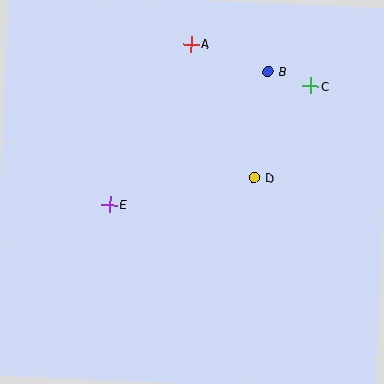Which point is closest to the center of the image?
Point D at (254, 178) is closest to the center.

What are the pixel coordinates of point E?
Point E is at (109, 204).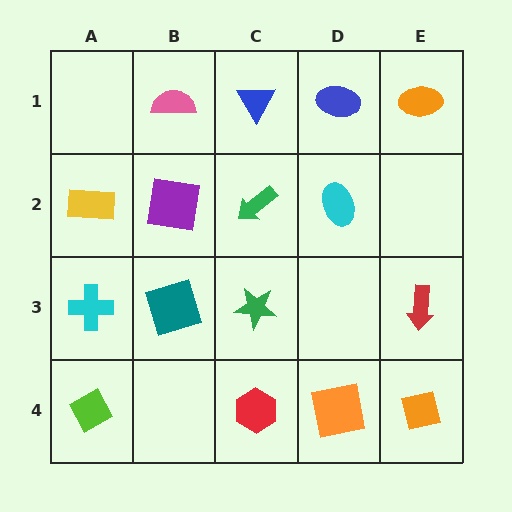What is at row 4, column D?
An orange square.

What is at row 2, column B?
A purple square.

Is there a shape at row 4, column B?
No, that cell is empty.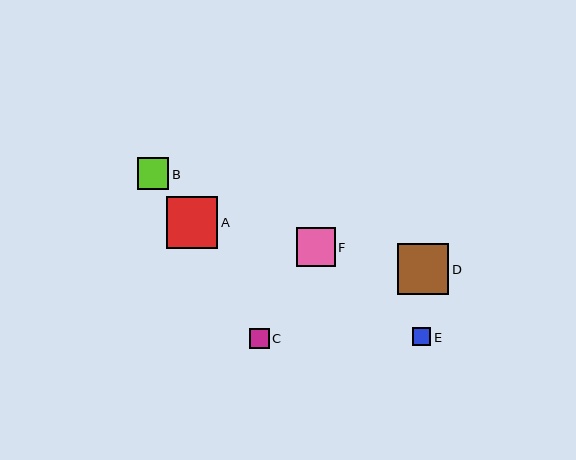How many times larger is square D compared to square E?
Square D is approximately 2.8 times the size of square E.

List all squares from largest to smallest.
From largest to smallest: A, D, F, B, C, E.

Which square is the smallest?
Square E is the smallest with a size of approximately 18 pixels.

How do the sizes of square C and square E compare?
Square C and square E are approximately the same size.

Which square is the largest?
Square A is the largest with a size of approximately 51 pixels.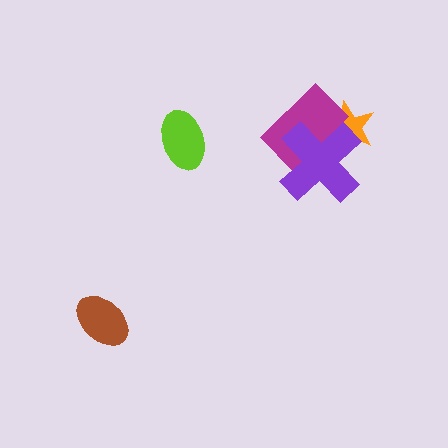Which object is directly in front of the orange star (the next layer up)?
The magenta rectangle is directly in front of the orange star.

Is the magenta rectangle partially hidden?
Yes, it is partially covered by another shape.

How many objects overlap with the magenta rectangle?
2 objects overlap with the magenta rectangle.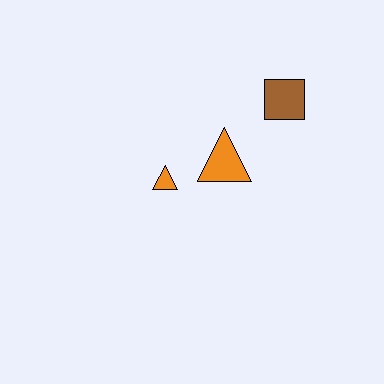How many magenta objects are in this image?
There are no magenta objects.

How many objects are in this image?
There are 3 objects.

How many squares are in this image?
There is 1 square.